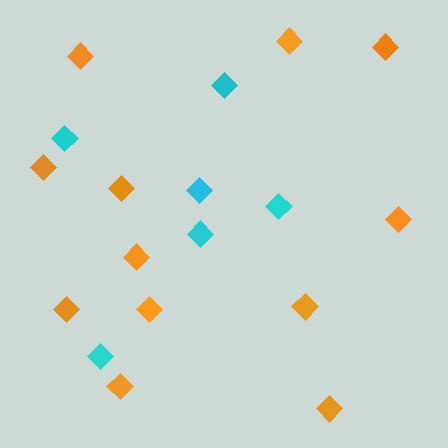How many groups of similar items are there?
There are 2 groups: one group of cyan diamonds (6) and one group of orange diamonds (12).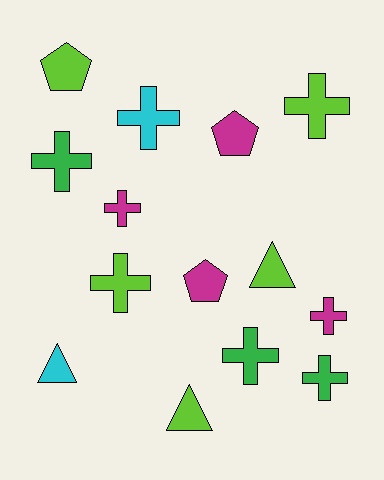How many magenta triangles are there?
There are no magenta triangles.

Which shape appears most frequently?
Cross, with 8 objects.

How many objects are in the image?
There are 14 objects.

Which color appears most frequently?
Lime, with 5 objects.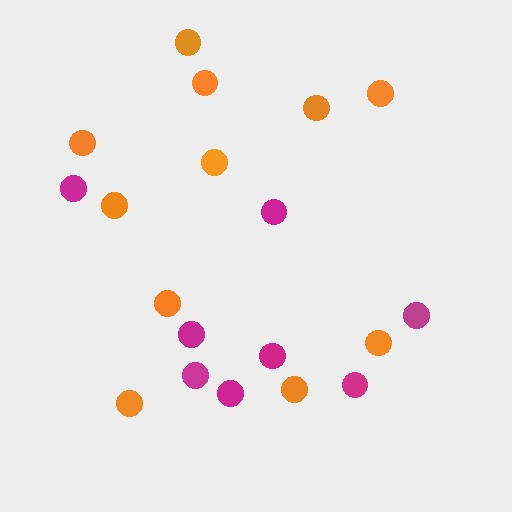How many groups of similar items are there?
There are 2 groups: one group of magenta circles (8) and one group of orange circles (11).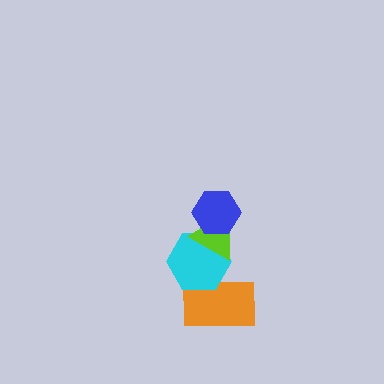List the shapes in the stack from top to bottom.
From top to bottom: the blue hexagon, the lime triangle, the cyan hexagon, the orange rectangle.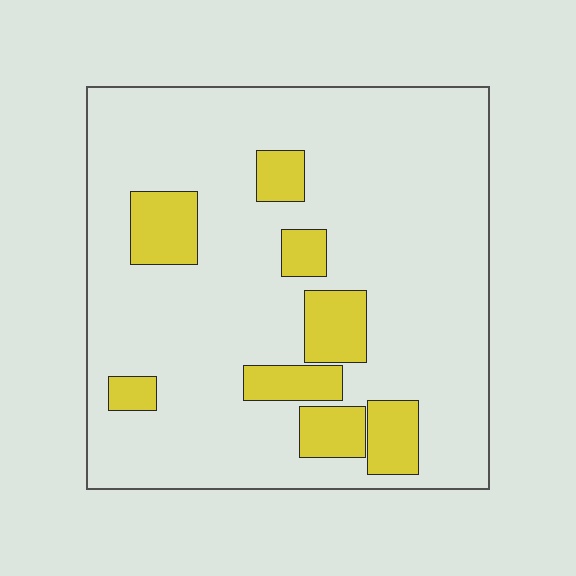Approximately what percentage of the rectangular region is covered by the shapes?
Approximately 15%.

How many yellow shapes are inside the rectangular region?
8.